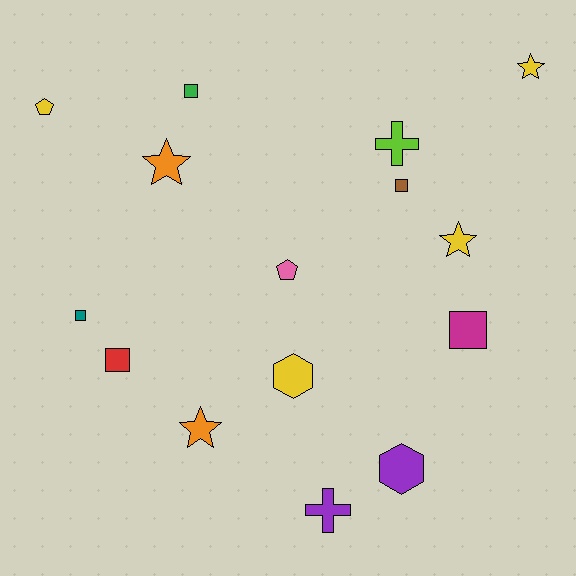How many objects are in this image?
There are 15 objects.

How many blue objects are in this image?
There are no blue objects.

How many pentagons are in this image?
There are 2 pentagons.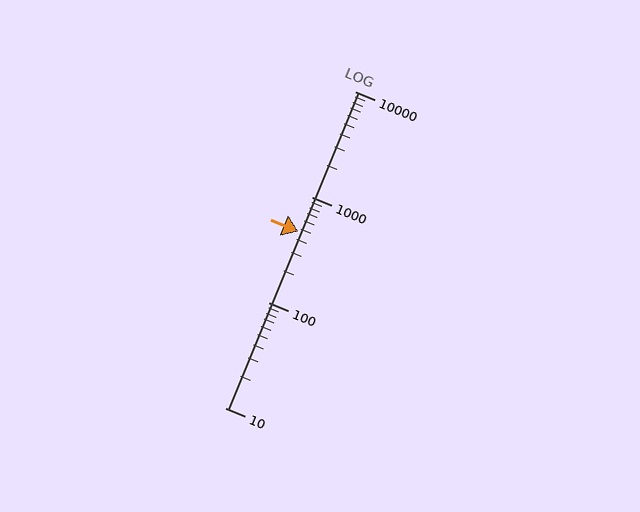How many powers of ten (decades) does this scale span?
The scale spans 3 decades, from 10 to 10000.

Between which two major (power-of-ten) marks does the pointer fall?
The pointer is between 100 and 1000.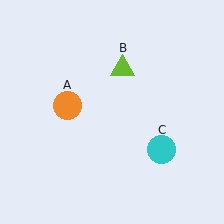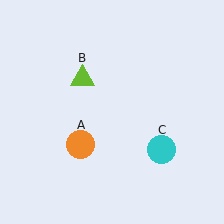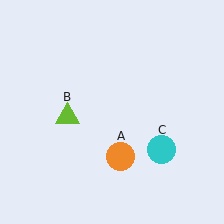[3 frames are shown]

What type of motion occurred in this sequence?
The orange circle (object A), lime triangle (object B) rotated counterclockwise around the center of the scene.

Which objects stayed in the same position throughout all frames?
Cyan circle (object C) remained stationary.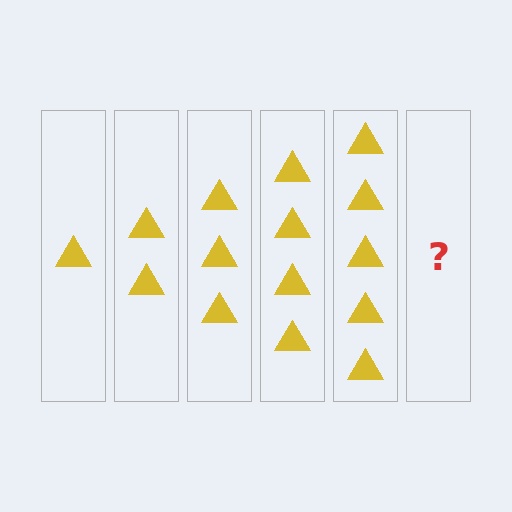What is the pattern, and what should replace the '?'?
The pattern is that each step adds one more triangle. The '?' should be 6 triangles.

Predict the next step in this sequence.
The next step is 6 triangles.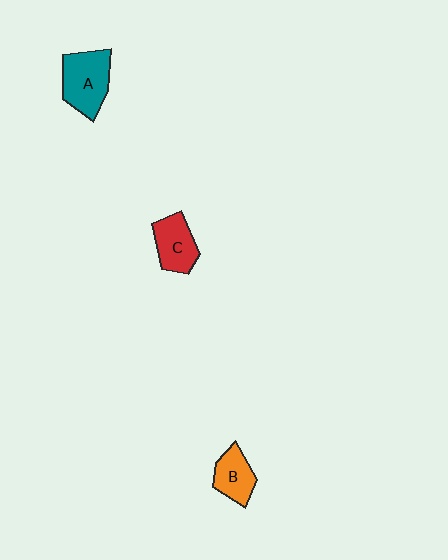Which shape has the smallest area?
Shape B (orange).